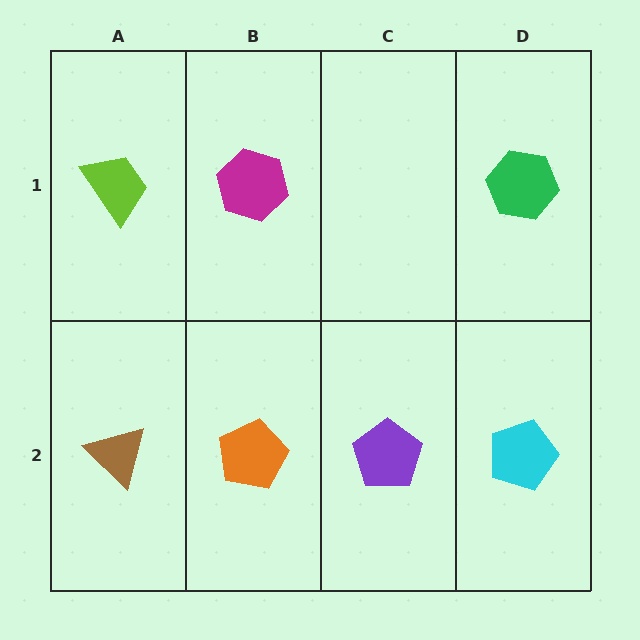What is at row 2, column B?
An orange pentagon.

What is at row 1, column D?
A green hexagon.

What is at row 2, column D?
A cyan pentagon.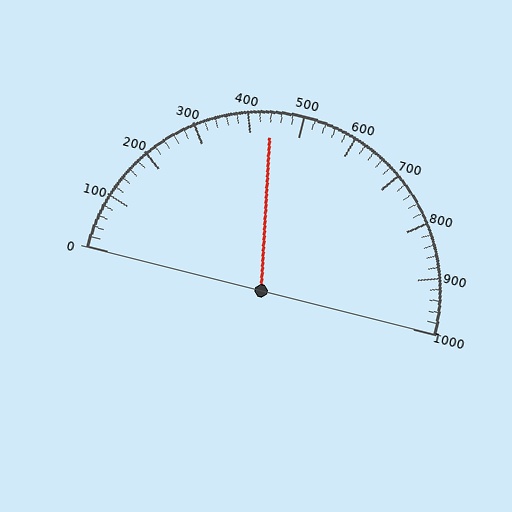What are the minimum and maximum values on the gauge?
The gauge ranges from 0 to 1000.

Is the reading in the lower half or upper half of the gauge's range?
The reading is in the lower half of the range (0 to 1000).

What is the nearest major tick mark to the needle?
The nearest major tick mark is 400.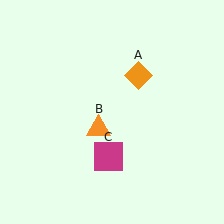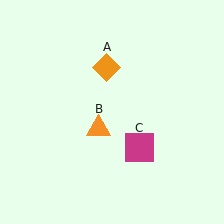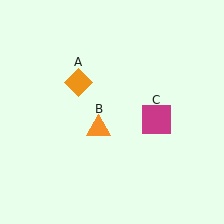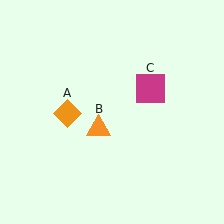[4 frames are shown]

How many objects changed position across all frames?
2 objects changed position: orange diamond (object A), magenta square (object C).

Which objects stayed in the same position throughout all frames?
Orange triangle (object B) remained stationary.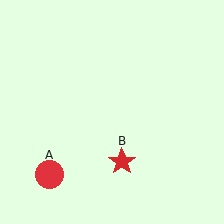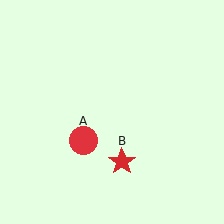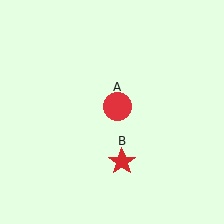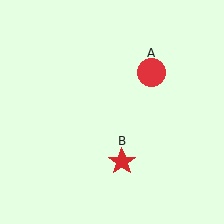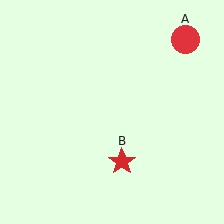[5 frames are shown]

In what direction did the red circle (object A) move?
The red circle (object A) moved up and to the right.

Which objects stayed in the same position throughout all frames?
Red star (object B) remained stationary.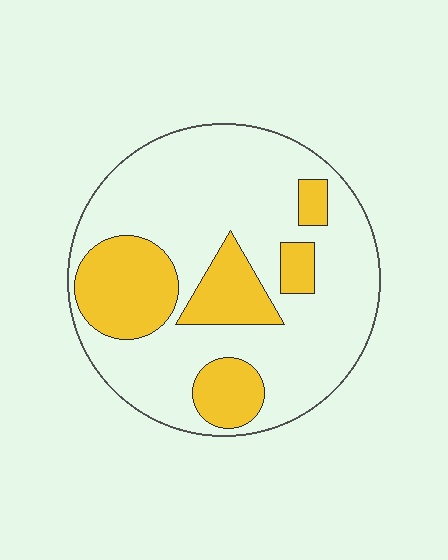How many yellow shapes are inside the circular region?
5.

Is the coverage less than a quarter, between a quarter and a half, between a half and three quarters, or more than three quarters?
Between a quarter and a half.